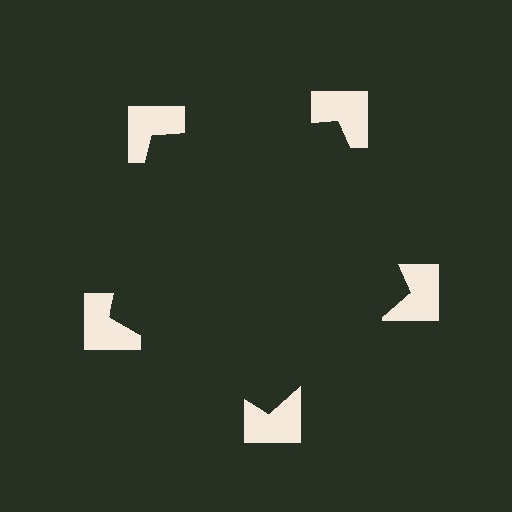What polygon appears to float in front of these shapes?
An illusory pentagon — its edges are inferred from the aligned wedge cuts in the notched squares, not physically drawn.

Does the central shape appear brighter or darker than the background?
It typically appears slightly darker than the background, even though no actual brightness change is drawn.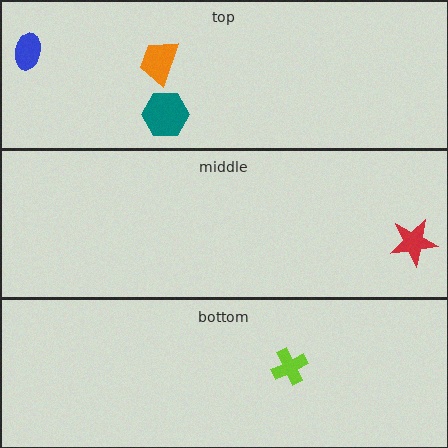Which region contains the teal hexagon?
The top region.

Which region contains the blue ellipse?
The top region.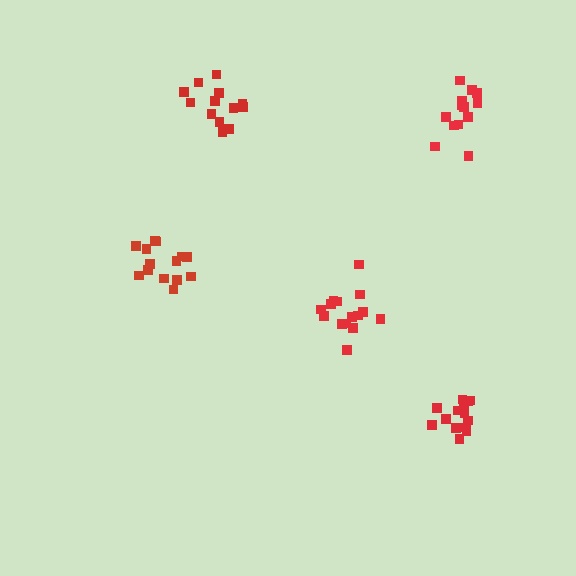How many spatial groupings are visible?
There are 5 spatial groupings.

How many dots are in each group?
Group 1: 14 dots, Group 2: 14 dots, Group 3: 15 dots, Group 4: 13 dots, Group 5: 13 dots (69 total).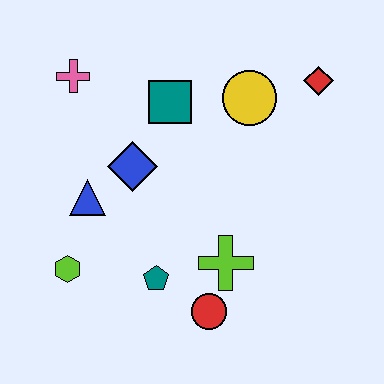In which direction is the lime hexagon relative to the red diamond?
The lime hexagon is to the left of the red diamond.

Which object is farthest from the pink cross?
The red circle is farthest from the pink cross.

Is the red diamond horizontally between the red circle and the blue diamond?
No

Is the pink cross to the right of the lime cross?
No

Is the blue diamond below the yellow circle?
Yes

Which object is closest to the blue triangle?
The blue diamond is closest to the blue triangle.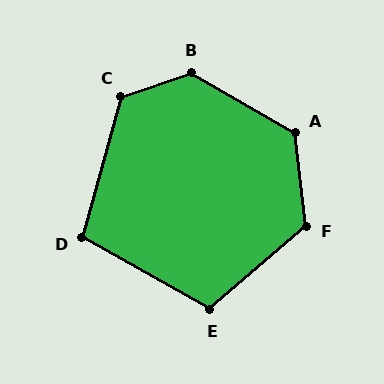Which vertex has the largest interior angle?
B, at approximately 131 degrees.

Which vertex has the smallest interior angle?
D, at approximately 104 degrees.